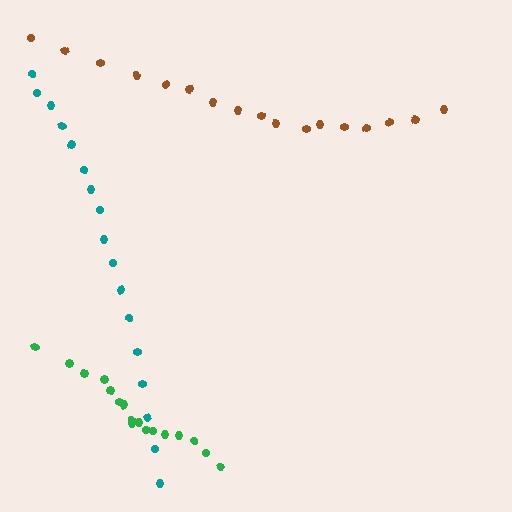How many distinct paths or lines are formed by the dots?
There are 3 distinct paths.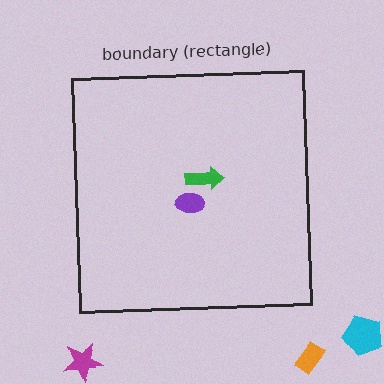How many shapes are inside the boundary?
2 inside, 3 outside.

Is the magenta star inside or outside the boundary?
Outside.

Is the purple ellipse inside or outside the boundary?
Inside.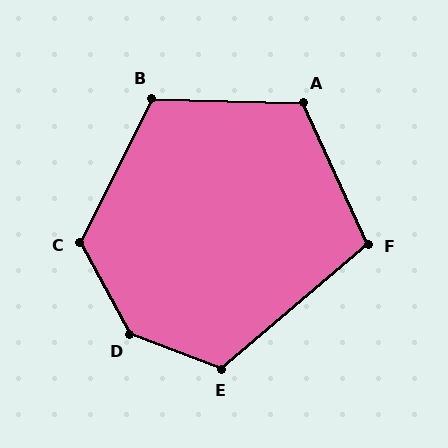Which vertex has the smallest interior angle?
F, at approximately 106 degrees.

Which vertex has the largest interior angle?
D, at approximately 139 degrees.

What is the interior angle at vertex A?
Approximately 116 degrees (obtuse).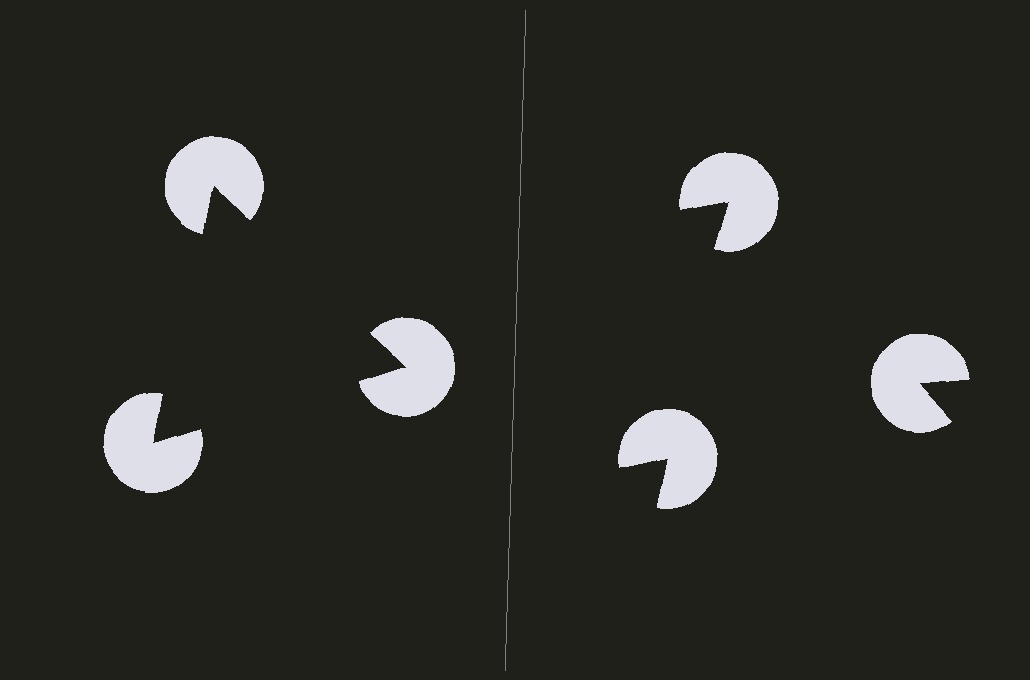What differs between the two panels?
The pac-man discs are positioned identically on both sides; only the wedge orientations differ. On the left they align to a triangle; on the right they are misaligned.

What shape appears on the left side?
An illusory triangle.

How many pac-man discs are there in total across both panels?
6 — 3 on each side.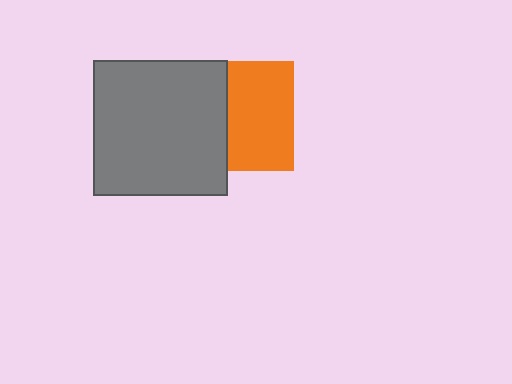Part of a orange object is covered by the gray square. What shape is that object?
It is a square.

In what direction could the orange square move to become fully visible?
The orange square could move right. That would shift it out from behind the gray square entirely.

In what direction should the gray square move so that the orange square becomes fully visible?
The gray square should move left. That is the shortest direction to clear the overlap and leave the orange square fully visible.